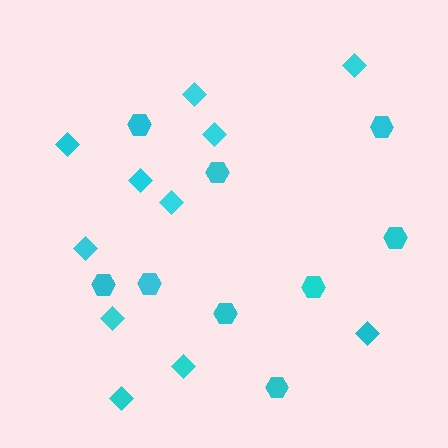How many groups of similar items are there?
There are 2 groups: one group of hexagons (9) and one group of diamonds (11).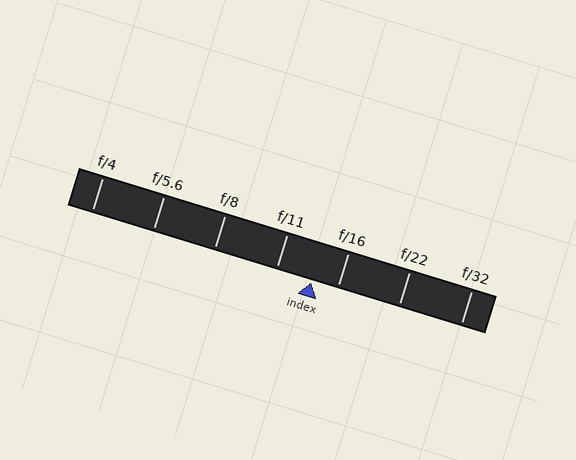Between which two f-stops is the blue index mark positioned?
The index mark is between f/11 and f/16.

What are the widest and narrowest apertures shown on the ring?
The widest aperture shown is f/4 and the narrowest is f/32.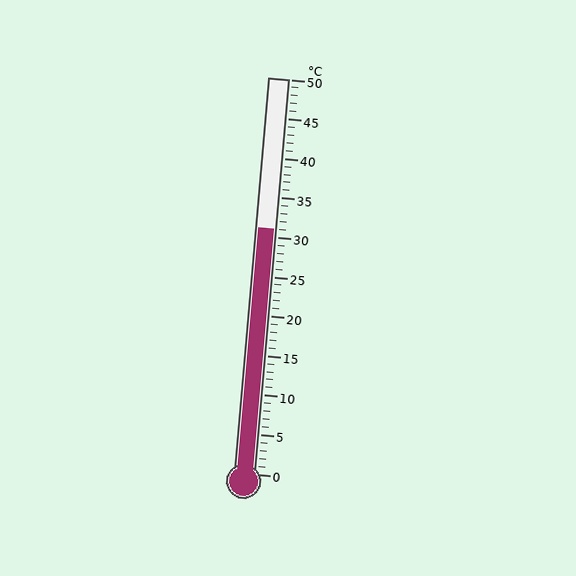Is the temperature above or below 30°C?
The temperature is above 30°C.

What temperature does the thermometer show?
The thermometer shows approximately 31°C.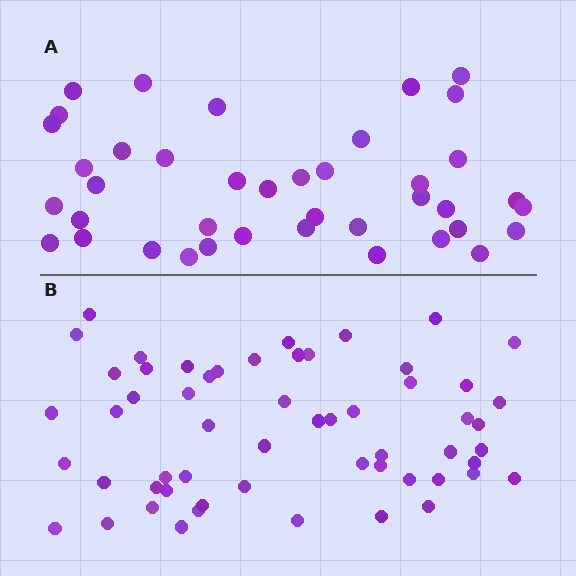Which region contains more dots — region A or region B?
Region B (the bottom region) has more dots.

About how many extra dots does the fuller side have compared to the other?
Region B has approximately 15 more dots than region A.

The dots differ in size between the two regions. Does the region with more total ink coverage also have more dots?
No. Region A has more total ink coverage because its dots are larger, but region B actually contains more individual dots. Total area can be misleading — the number of items is what matters here.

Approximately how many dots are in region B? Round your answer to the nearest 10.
About 60 dots. (The exact count is 57, which rounds to 60.)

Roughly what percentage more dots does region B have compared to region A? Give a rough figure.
About 40% more.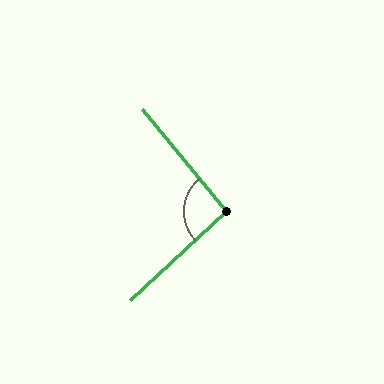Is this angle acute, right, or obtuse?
It is approximately a right angle.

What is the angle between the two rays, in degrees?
Approximately 93 degrees.